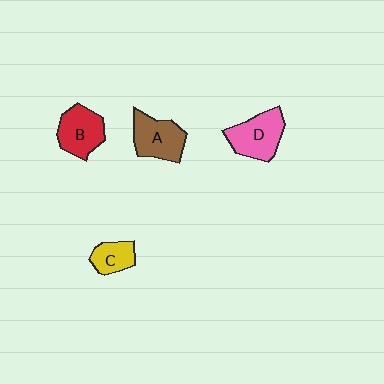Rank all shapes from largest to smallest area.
From largest to smallest: D (pink), A (brown), B (red), C (yellow).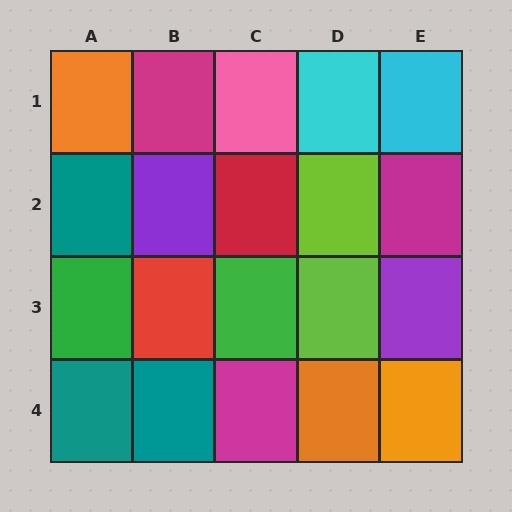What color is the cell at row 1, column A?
Orange.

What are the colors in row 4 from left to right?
Teal, teal, magenta, orange, orange.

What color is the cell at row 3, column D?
Lime.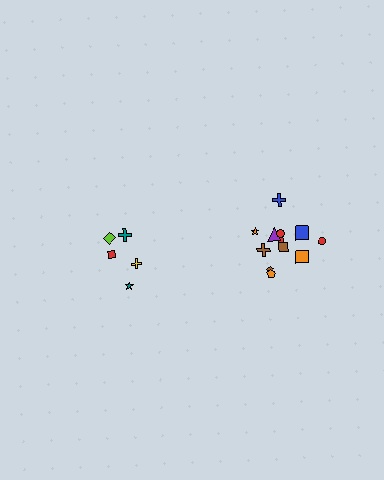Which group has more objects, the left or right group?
The right group.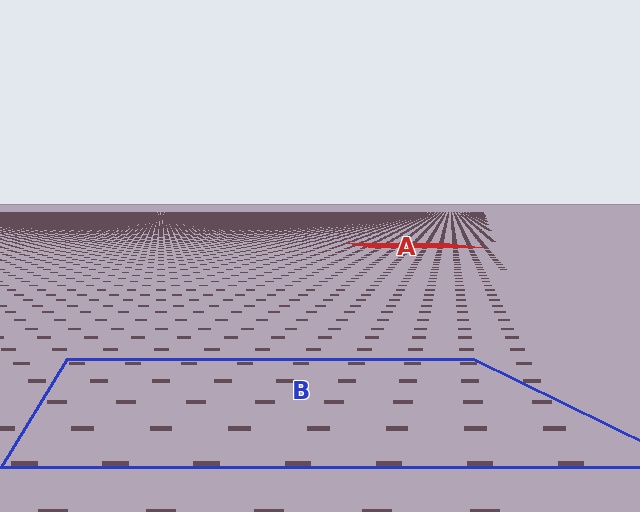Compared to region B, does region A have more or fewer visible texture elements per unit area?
Region A has more texture elements per unit area — they are packed more densely because it is farther away.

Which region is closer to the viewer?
Region B is closer. The texture elements there are larger and more spread out.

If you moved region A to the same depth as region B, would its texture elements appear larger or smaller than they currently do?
They would appear larger. At a closer depth, the same texture elements are projected at a bigger on-screen size.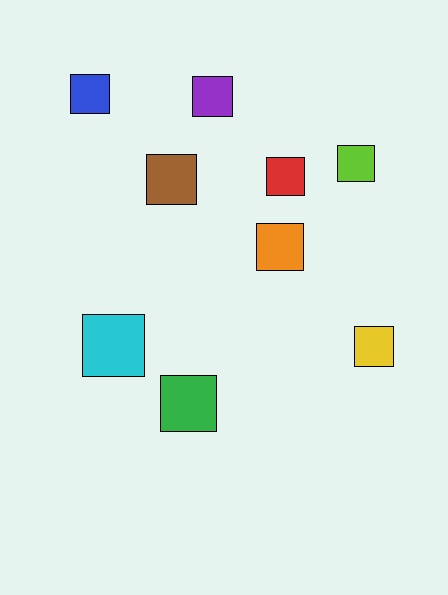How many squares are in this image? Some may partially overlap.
There are 9 squares.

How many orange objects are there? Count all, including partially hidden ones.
There is 1 orange object.